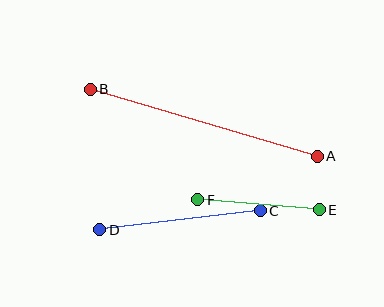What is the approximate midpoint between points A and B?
The midpoint is at approximately (204, 123) pixels.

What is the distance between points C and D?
The distance is approximately 162 pixels.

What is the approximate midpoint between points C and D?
The midpoint is at approximately (180, 220) pixels.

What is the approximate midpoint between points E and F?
The midpoint is at approximately (258, 205) pixels.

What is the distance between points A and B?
The distance is approximately 237 pixels.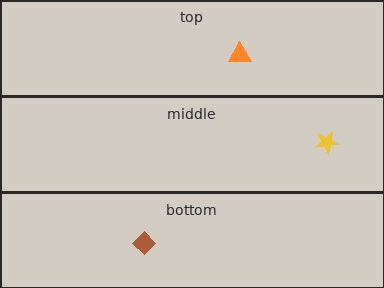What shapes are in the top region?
The orange triangle.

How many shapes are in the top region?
1.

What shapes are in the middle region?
The yellow star.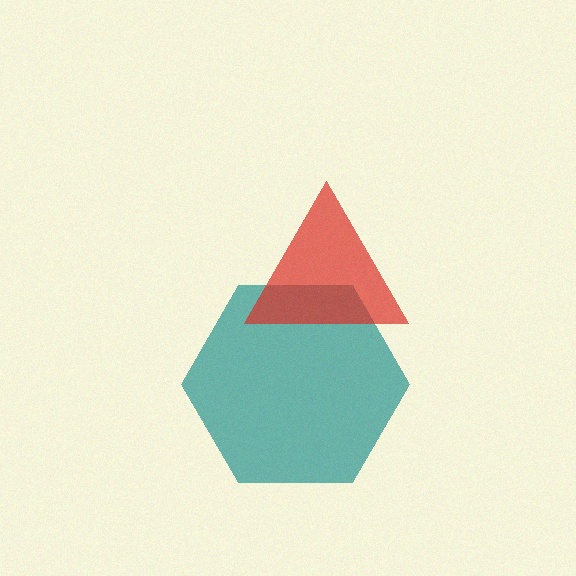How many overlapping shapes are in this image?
There are 2 overlapping shapes in the image.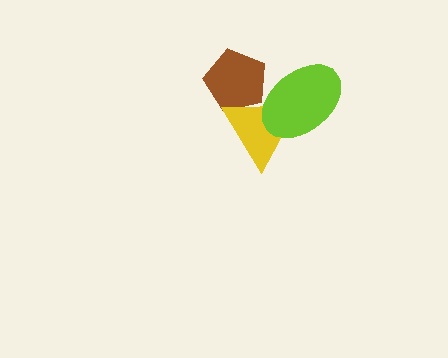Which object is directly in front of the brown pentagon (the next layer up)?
The yellow triangle is directly in front of the brown pentagon.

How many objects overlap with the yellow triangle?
2 objects overlap with the yellow triangle.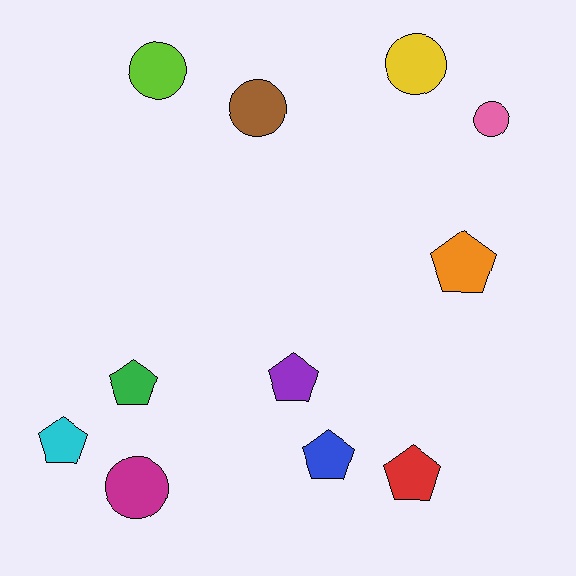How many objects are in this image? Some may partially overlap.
There are 11 objects.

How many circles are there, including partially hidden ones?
There are 5 circles.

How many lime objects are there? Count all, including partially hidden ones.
There is 1 lime object.